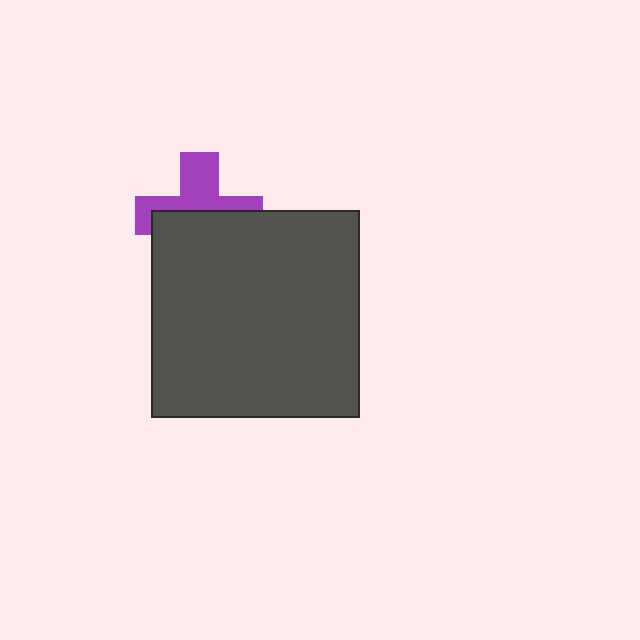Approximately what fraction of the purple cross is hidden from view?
Roughly 54% of the purple cross is hidden behind the dark gray square.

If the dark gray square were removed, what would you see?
You would see the complete purple cross.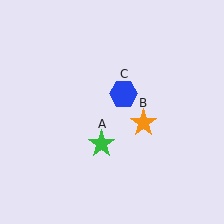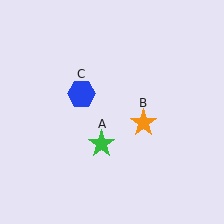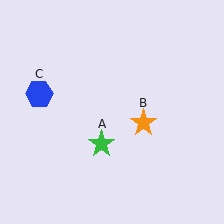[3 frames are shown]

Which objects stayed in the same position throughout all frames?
Green star (object A) and orange star (object B) remained stationary.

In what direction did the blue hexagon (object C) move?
The blue hexagon (object C) moved left.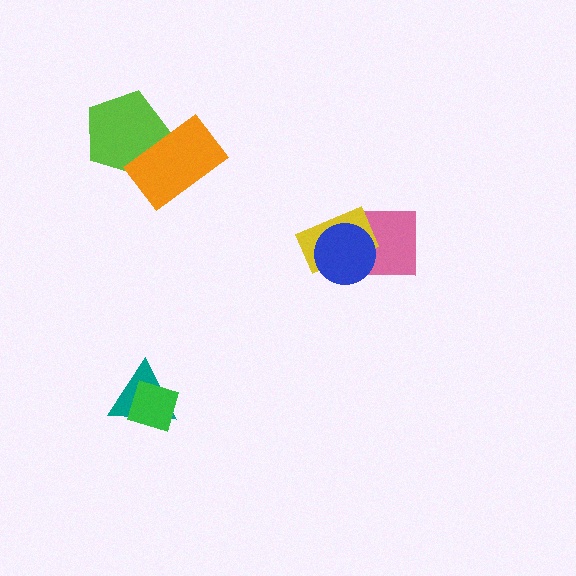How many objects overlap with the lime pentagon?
1 object overlaps with the lime pentagon.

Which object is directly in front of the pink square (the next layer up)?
The yellow rectangle is directly in front of the pink square.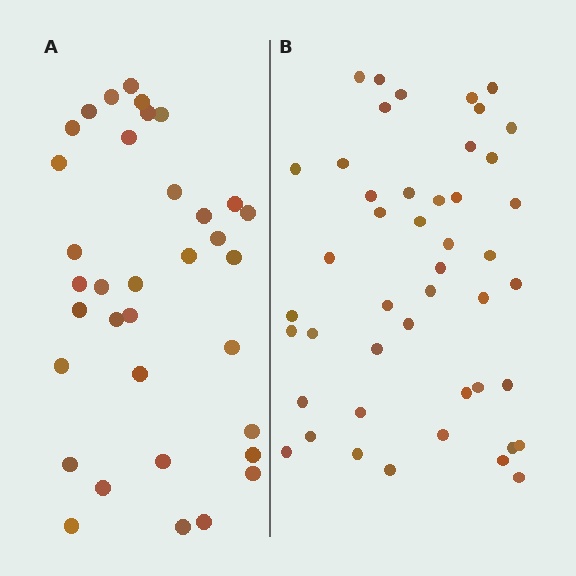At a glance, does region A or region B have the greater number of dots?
Region B (the right region) has more dots.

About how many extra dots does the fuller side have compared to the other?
Region B has roughly 12 or so more dots than region A.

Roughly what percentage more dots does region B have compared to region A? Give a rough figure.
About 30% more.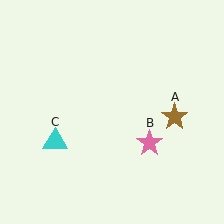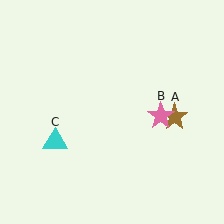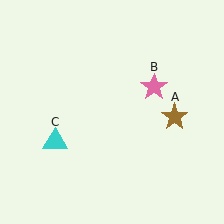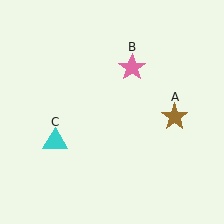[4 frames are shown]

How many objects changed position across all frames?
1 object changed position: pink star (object B).